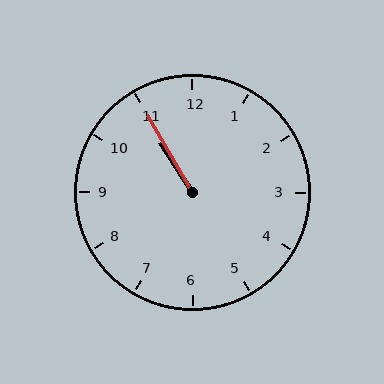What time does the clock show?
10:55.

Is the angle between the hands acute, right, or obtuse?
It is acute.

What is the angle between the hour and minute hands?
Approximately 2 degrees.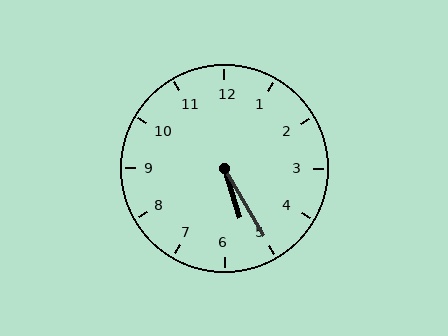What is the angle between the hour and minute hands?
Approximately 12 degrees.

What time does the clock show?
5:25.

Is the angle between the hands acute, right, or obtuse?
It is acute.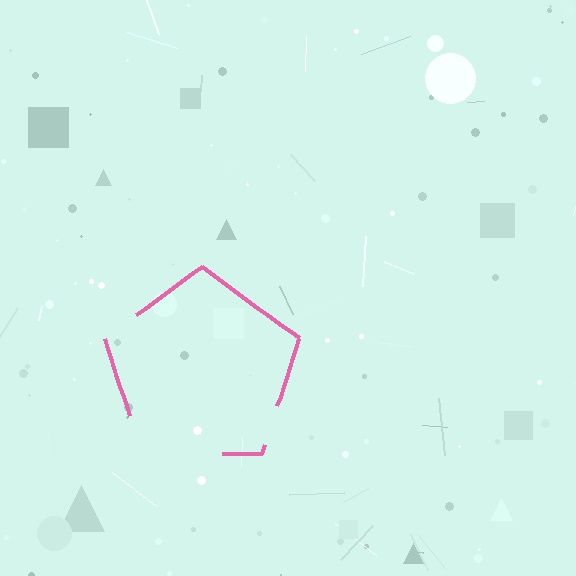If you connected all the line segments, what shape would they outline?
They would outline a pentagon.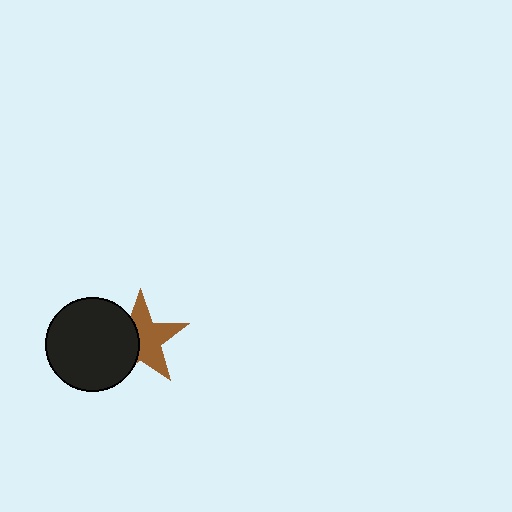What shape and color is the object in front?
The object in front is a black circle.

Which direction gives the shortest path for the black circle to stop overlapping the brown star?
Moving left gives the shortest separation.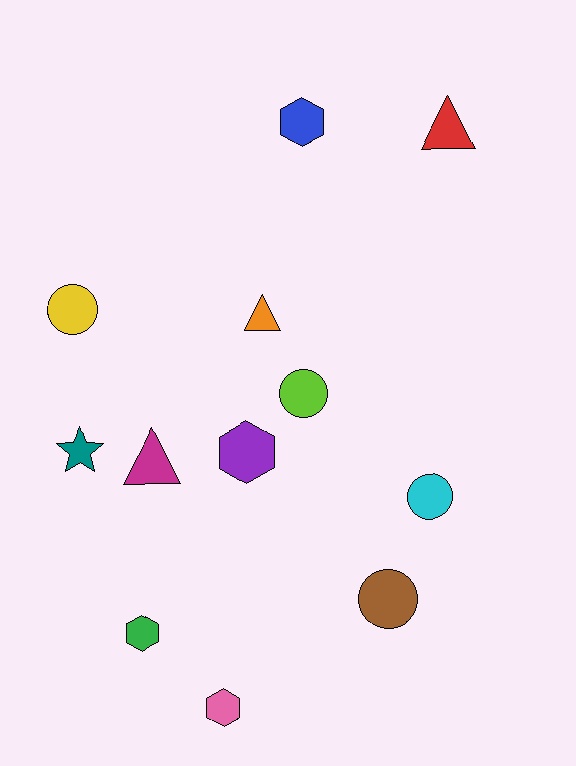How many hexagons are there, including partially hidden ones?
There are 4 hexagons.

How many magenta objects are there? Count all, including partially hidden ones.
There is 1 magenta object.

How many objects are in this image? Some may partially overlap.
There are 12 objects.